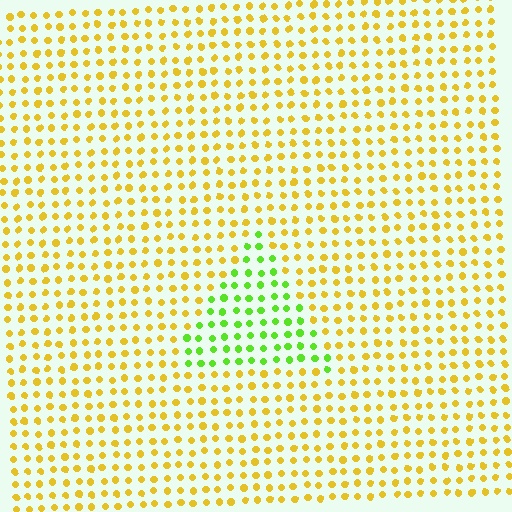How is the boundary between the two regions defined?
The boundary is defined purely by a slight shift in hue (about 55 degrees). Spacing, size, and orientation are identical on both sides.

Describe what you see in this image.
The image is filled with small yellow elements in a uniform arrangement. A triangle-shaped region is visible where the elements are tinted to a slightly different hue, forming a subtle color boundary.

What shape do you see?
I see a triangle.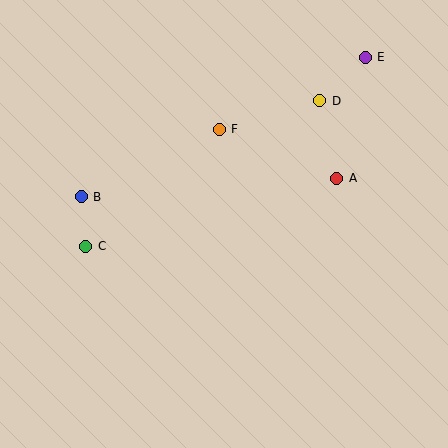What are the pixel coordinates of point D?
Point D is at (320, 101).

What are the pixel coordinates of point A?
Point A is at (337, 178).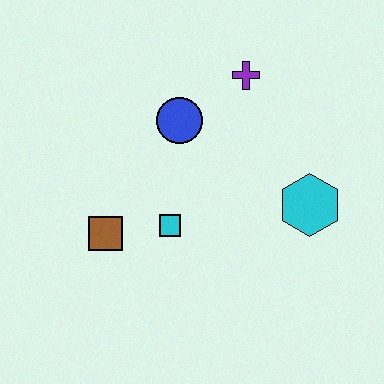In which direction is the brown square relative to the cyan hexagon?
The brown square is to the left of the cyan hexagon.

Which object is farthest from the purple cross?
The brown square is farthest from the purple cross.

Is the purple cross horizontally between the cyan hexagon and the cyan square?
Yes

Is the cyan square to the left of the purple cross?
Yes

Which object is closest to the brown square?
The cyan square is closest to the brown square.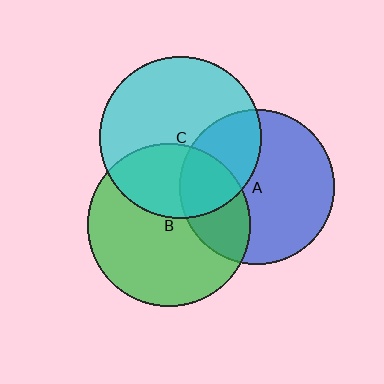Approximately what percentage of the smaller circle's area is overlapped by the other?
Approximately 30%.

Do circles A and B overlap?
Yes.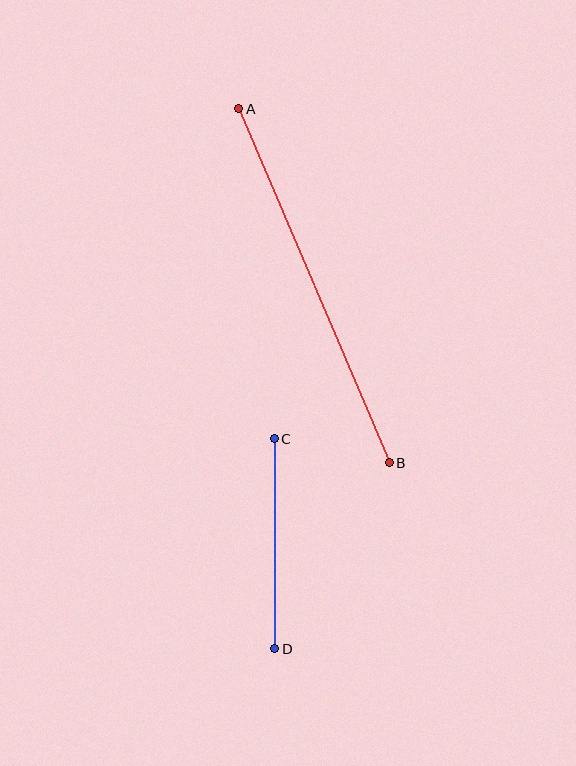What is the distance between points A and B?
The distance is approximately 384 pixels.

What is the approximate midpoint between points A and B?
The midpoint is at approximately (314, 286) pixels.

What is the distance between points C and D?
The distance is approximately 210 pixels.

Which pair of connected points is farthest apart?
Points A and B are farthest apart.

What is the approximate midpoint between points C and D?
The midpoint is at approximately (275, 544) pixels.